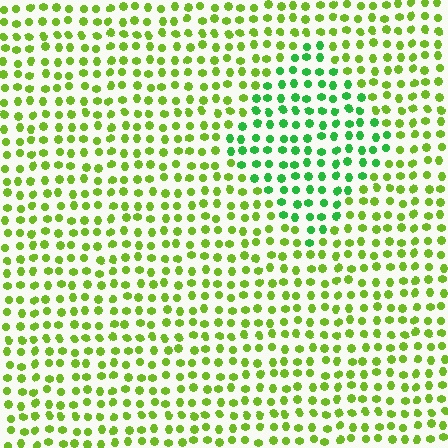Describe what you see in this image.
The image is filled with small lime elements in a uniform arrangement. A diamond-shaped region is visible where the elements are tinted to a slightly different hue, forming a subtle color boundary.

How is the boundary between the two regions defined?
The boundary is defined purely by a slight shift in hue (about 38 degrees). Spacing, size, and orientation are identical on both sides.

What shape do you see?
I see a diamond.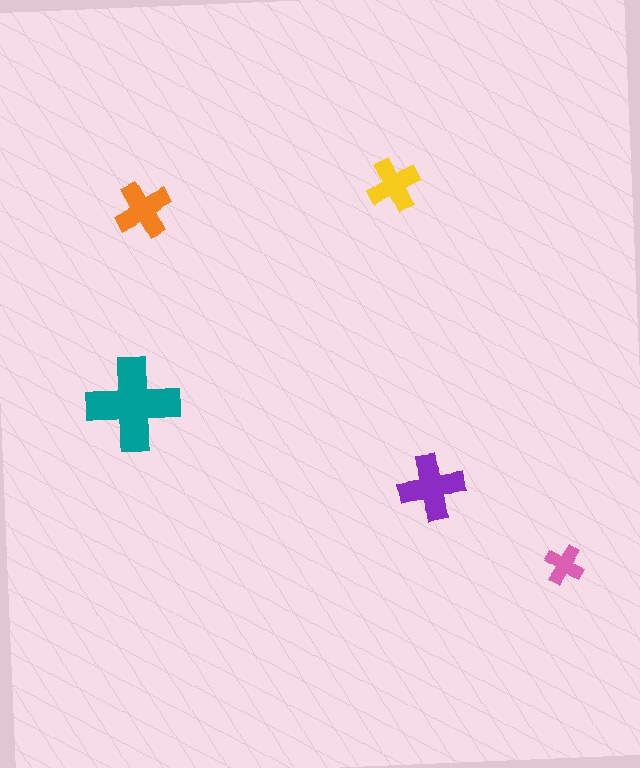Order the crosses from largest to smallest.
the teal one, the purple one, the orange one, the yellow one, the pink one.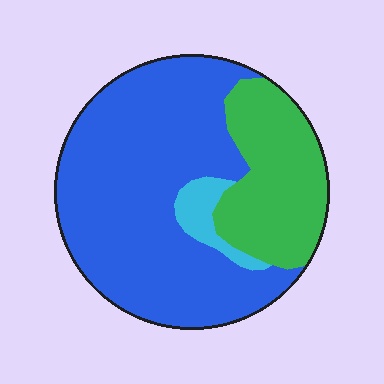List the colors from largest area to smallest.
From largest to smallest: blue, green, cyan.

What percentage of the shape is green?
Green covers around 25% of the shape.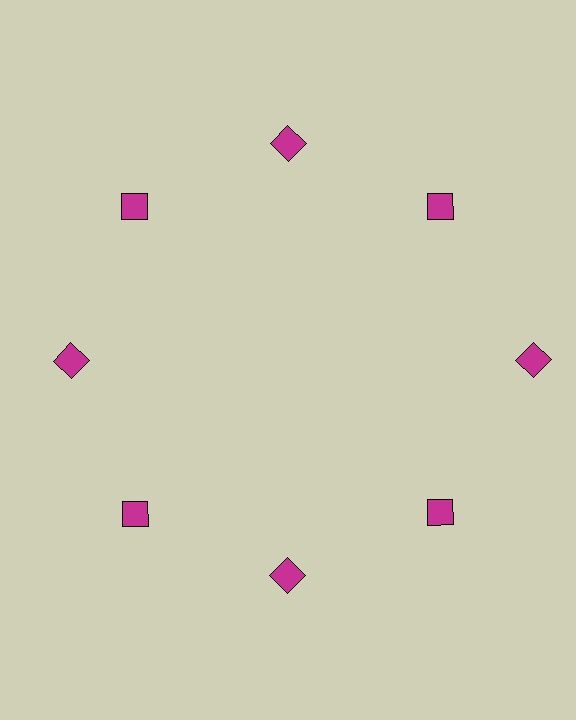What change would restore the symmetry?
The symmetry would be restored by moving it inward, back onto the ring so that all 8 squares sit at equal angles and equal distance from the center.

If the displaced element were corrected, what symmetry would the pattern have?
It would have 8-fold rotational symmetry — the pattern would map onto itself every 45 degrees.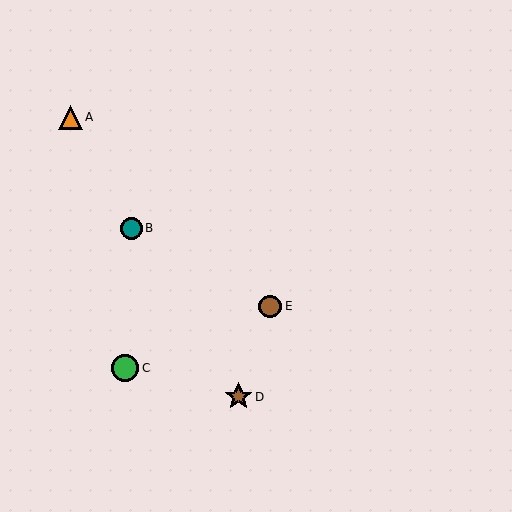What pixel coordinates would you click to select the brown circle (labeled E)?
Click at (270, 306) to select the brown circle E.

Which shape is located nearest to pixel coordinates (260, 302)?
The brown circle (labeled E) at (270, 306) is nearest to that location.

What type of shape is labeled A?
Shape A is an orange triangle.